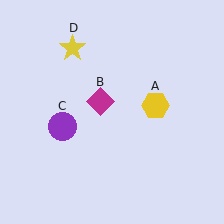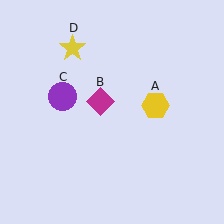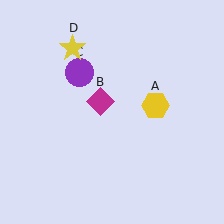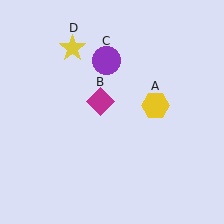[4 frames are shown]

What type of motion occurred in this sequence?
The purple circle (object C) rotated clockwise around the center of the scene.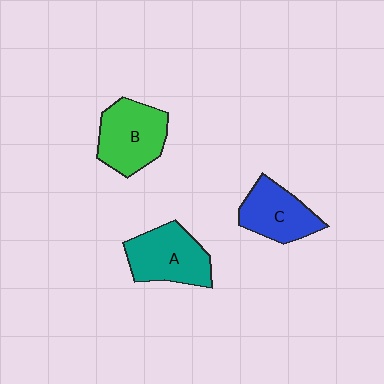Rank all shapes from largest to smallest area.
From largest to smallest: B (green), A (teal), C (blue).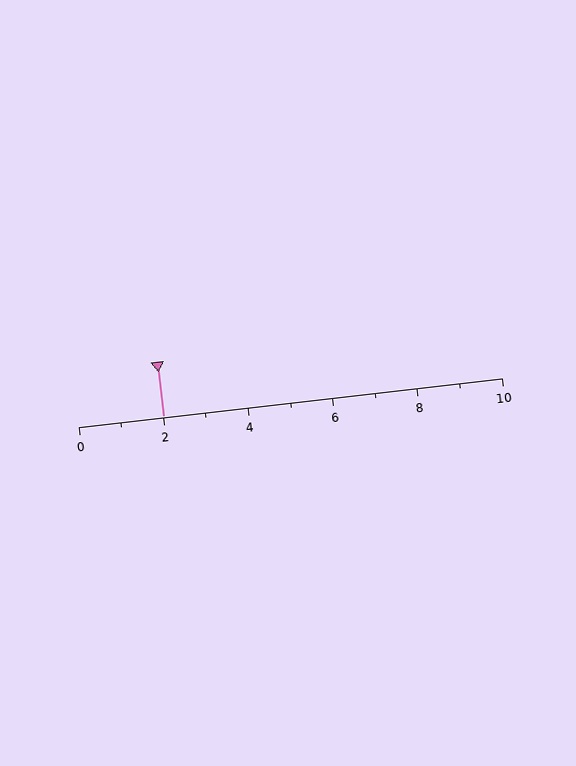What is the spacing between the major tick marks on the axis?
The major ticks are spaced 2 apart.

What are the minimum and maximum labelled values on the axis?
The axis runs from 0 to 10.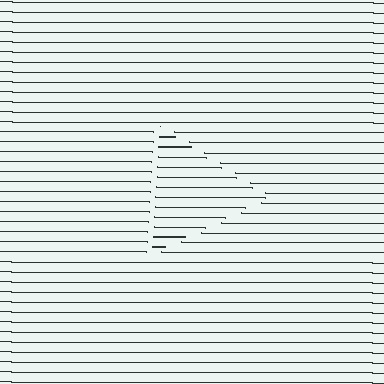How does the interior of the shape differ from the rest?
The interior of the shape contains the same grating, shifted by half a period — the contour is defined by the phase discontinuity where line-ends from the inner and outer gratings abut.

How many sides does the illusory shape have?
3 sides — the line-ends trace a triangle.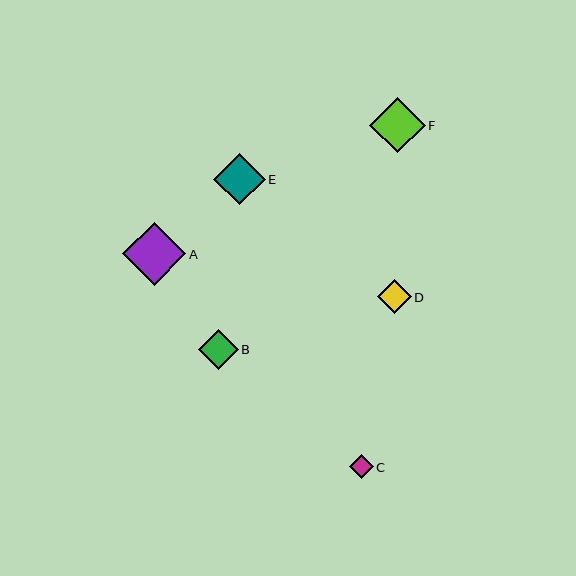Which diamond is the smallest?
Diamond C is the smallest with a size of approximately 23 pixels.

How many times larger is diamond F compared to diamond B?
Diamond F is approximately 1.4 times the size of diamond B.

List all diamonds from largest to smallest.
From largest to smallest: A, F, E, B, D, C.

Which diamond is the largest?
Diamond A is the largest with a size of approximately 63 pixels.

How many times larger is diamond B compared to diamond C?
Diamond B is approximately 1.7 times the size of diamond C.